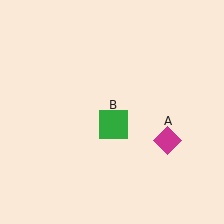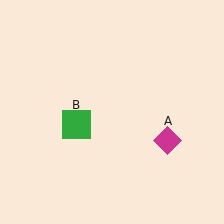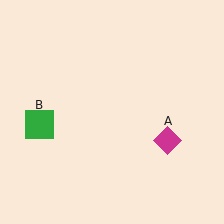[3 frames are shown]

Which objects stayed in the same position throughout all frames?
Magenta diamond (object A) remained stationary.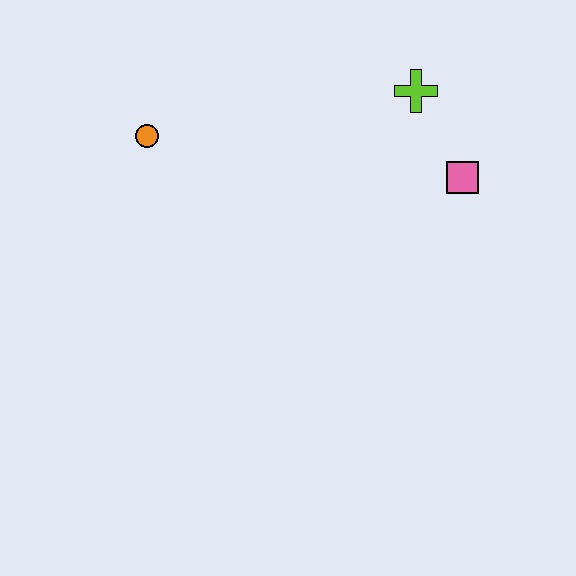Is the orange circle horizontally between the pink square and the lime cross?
No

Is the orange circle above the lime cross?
No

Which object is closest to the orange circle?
The lime cross is closest to the orange circle.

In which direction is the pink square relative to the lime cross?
The pink square is below the lime cross.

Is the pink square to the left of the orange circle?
No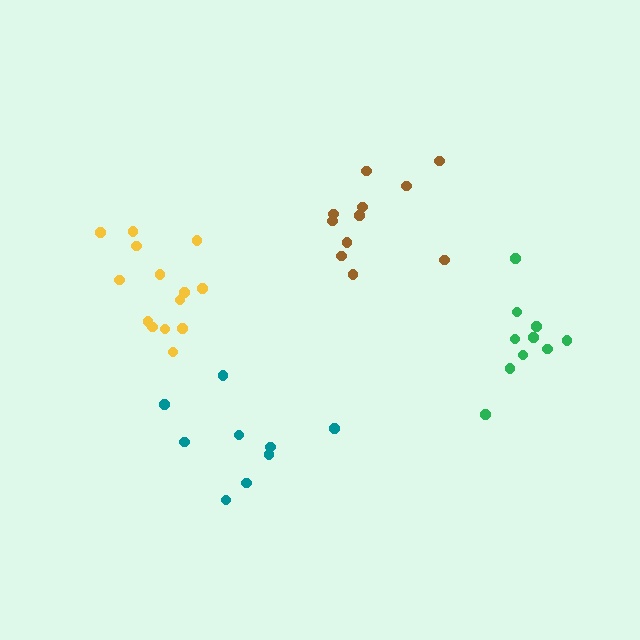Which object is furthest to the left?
The yellow cluster is leftmost.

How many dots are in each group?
Group 1: 14 dots, Group 2: 10 dots, Group 3: 11 dots, Group 4: 9 dots (44 total).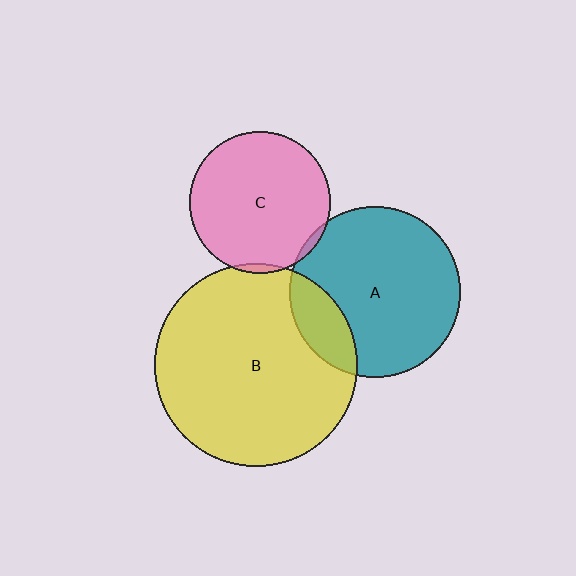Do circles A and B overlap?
Yes.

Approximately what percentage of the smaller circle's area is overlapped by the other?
Approximately 15%.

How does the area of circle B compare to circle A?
Approximately 1.4 times.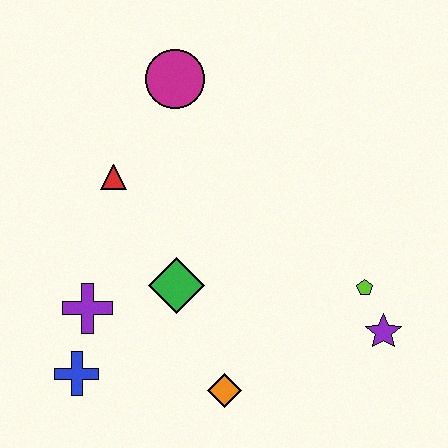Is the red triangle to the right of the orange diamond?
No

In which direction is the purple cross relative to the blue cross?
The purple cross is above the blue cross.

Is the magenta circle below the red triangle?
No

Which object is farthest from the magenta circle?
The purple star is farthest from the magenta circle.